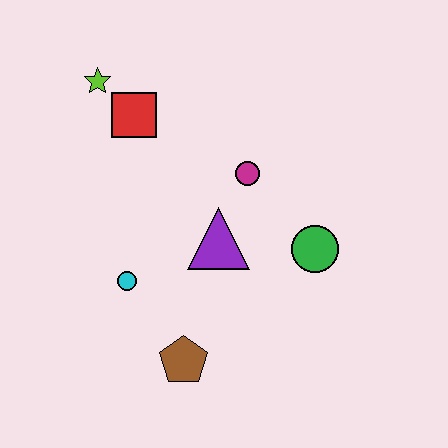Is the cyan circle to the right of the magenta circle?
No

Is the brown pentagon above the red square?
No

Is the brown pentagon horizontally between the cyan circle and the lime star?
No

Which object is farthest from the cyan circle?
The lime star is farthest from the cyan circle.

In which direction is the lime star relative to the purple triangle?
The lime star is above the purple triangle.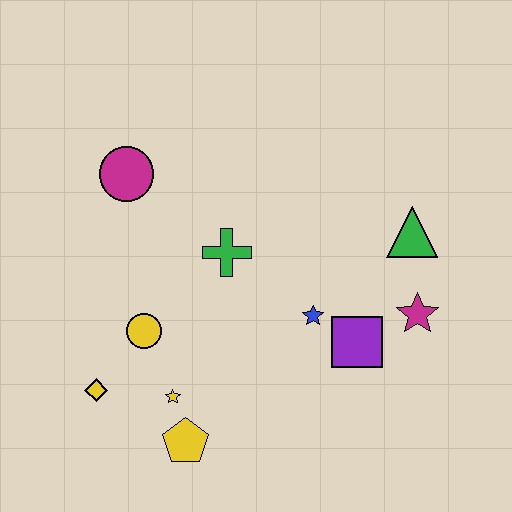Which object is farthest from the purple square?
The magenta circle is farthest from the purple square.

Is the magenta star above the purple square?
Yes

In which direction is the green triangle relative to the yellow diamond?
The green triangle is to the right of the yellow diamond.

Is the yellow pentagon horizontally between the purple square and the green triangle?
No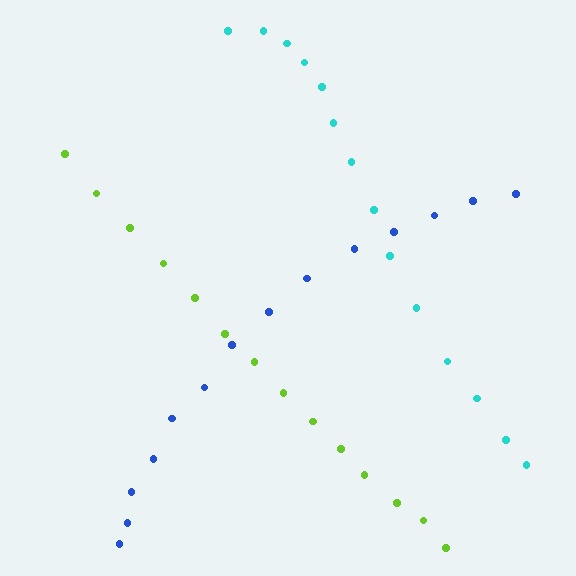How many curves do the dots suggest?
There are 3 distinct paths.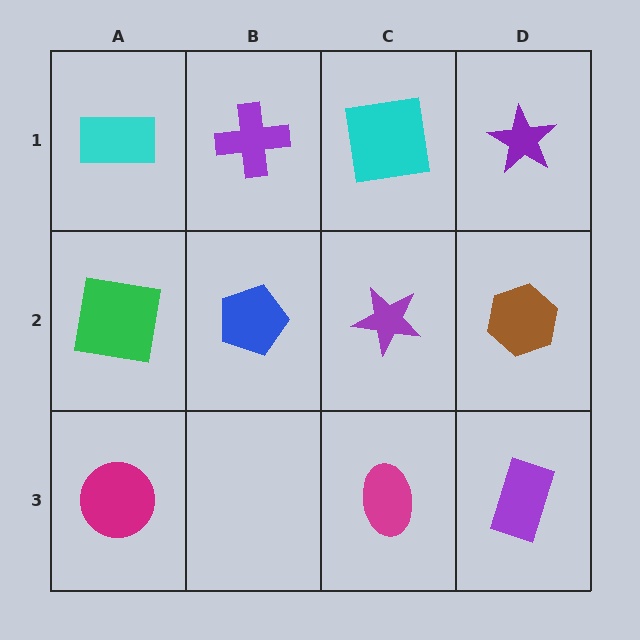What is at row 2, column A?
A green square.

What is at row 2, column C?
A purple star.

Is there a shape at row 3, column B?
No, that cell is empty.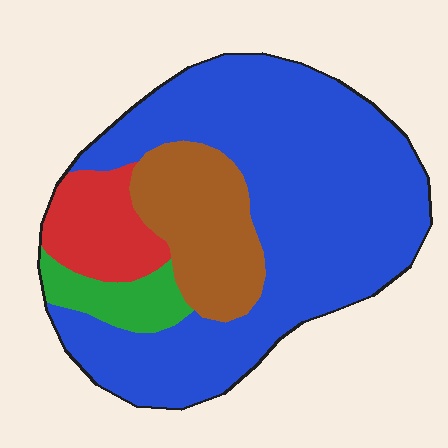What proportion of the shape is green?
Green takes up less than a quarter of the shape.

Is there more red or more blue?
Blue.